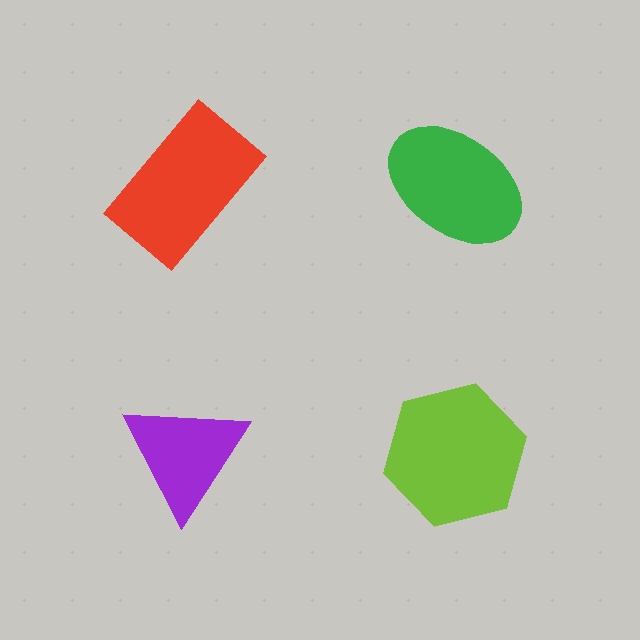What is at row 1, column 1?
A red rectangle.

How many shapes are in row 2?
2 shapes.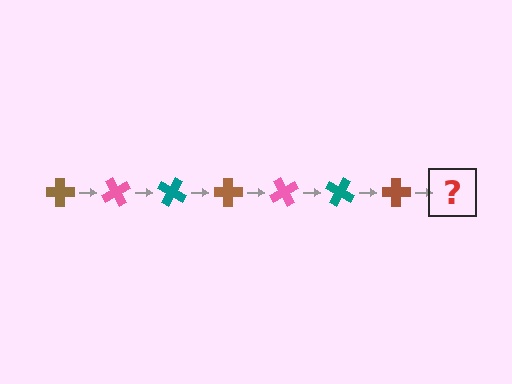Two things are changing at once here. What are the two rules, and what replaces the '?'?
The two rules are that it rotates 60 degrees each step and the color cycles through brown, pink, and teal. The '?' should be a pink cross, rotated 420 degrees from the start.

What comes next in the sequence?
The next element should be a pink cross, rotated 420 degrees from the start.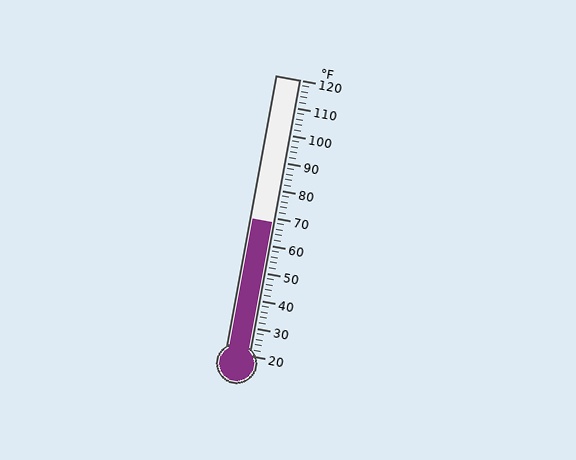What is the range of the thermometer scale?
The thermometer scale ranges from 20°F to 120°F.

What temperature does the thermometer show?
The thermometer shows approximately 68°F.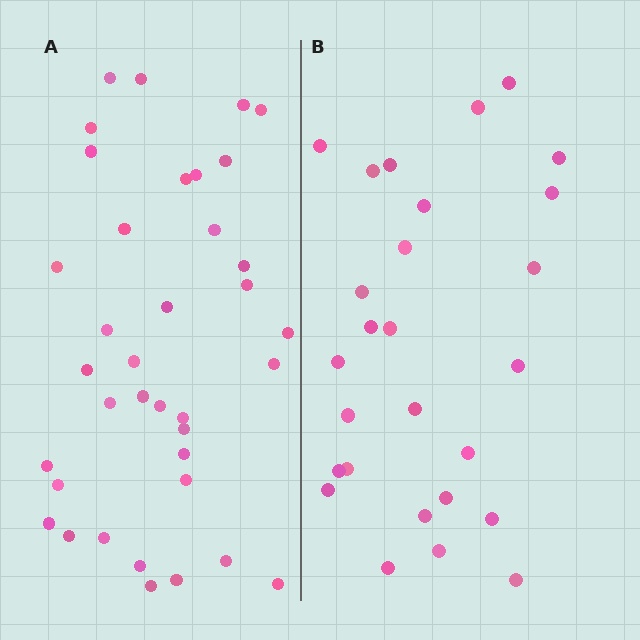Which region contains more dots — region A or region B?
Region A (the left region) has more dots.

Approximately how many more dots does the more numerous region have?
Region A has roughly 10 or so more dots than region B.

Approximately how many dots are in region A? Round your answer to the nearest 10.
About 40 dots. (The exact count is 37, which rounds to 40.)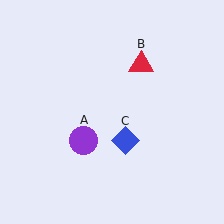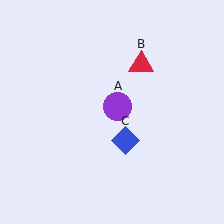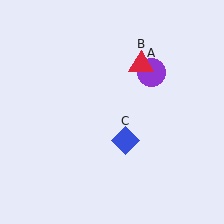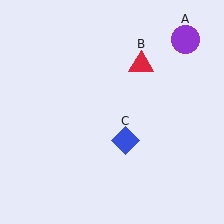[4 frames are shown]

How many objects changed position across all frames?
1 object changed position: purple circle (object A).